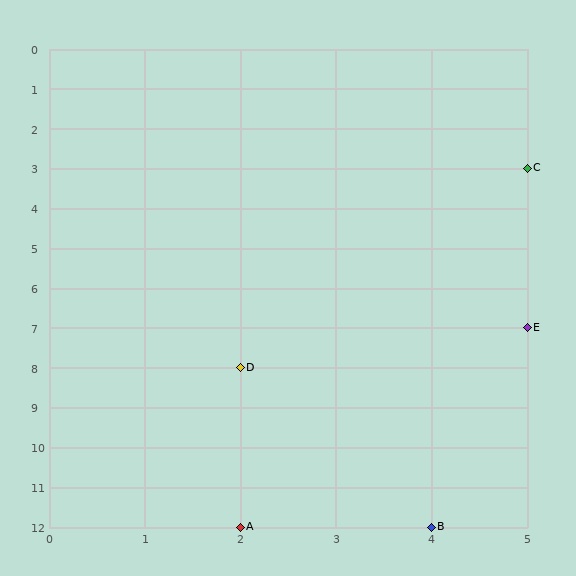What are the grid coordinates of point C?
Point C is at grid coordinates (5, 3).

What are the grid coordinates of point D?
Point D is at grid coordinates (2, 8).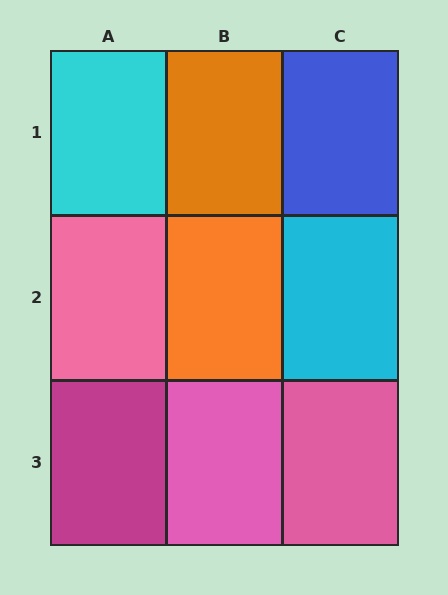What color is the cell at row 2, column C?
Cyan.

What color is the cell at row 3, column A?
Magenta.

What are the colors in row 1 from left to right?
Cyan, orange, blue.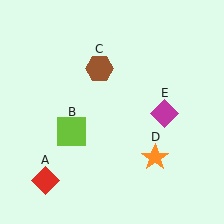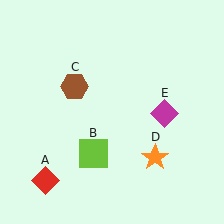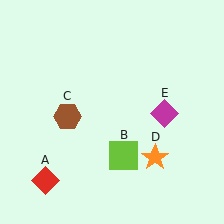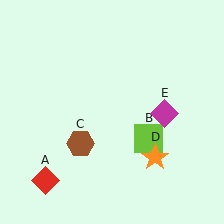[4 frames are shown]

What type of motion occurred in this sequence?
The lime square (object B), brown hexagon (object C) rotated counterclockwise around the center of the scene.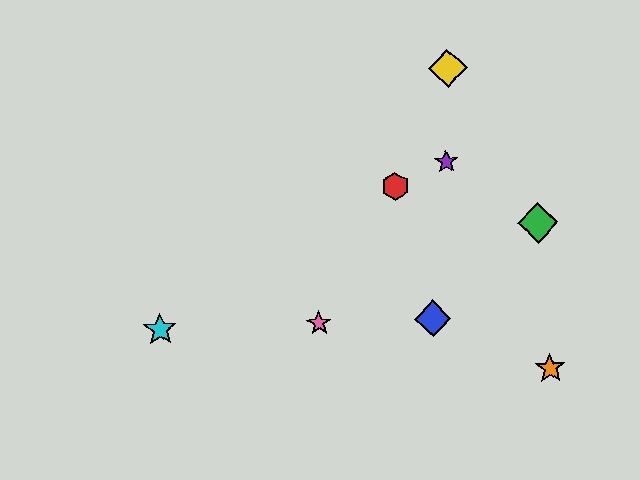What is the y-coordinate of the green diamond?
The green diamond is at y≈223.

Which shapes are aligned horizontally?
The blue diamond, the cyan star, the pink star are aligned horizontally.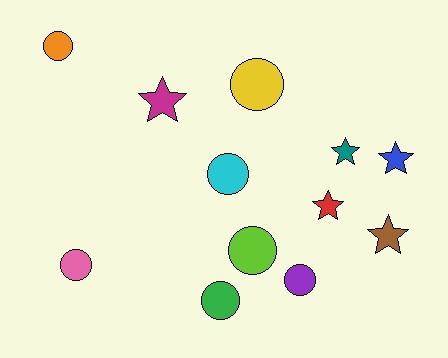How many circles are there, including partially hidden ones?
There are 7 circles.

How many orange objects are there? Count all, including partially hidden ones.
There is 1 orange object.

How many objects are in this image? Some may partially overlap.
There are 12 objects.